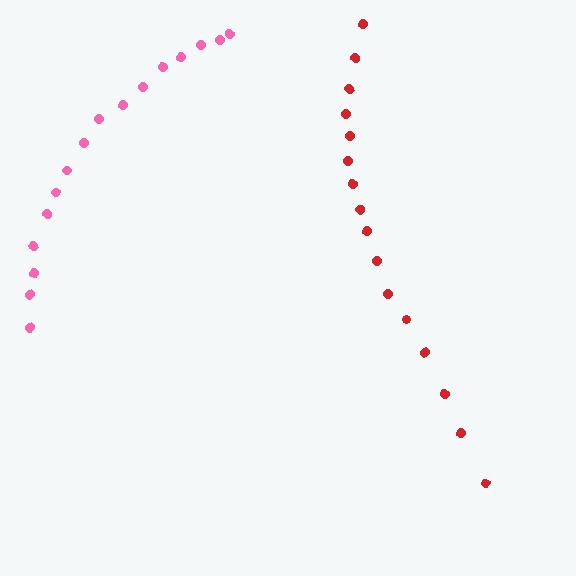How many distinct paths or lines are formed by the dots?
There are 2 distinct paths.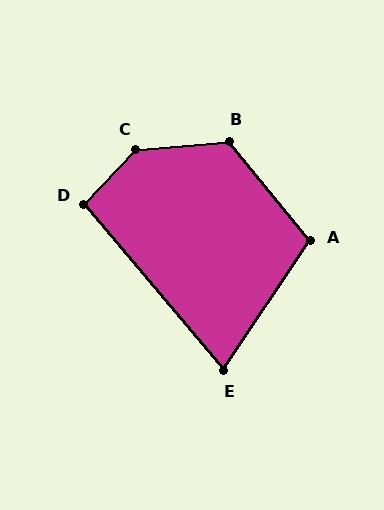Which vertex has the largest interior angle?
C, at approximately 138 degrees.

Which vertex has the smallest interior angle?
E, at approximately 74 degrees.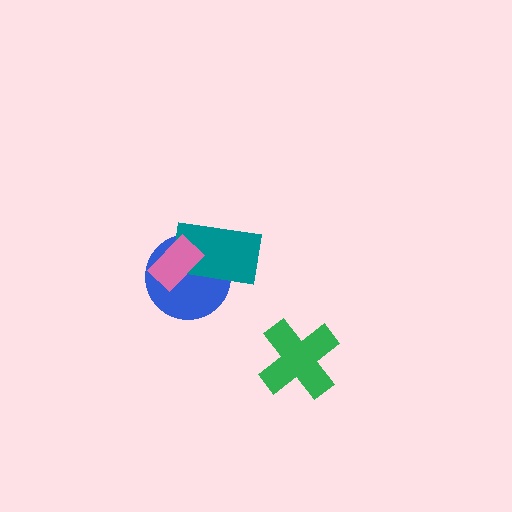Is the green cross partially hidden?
No, no other shape covers it.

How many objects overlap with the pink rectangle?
2 objects overlap with the pink rectangle.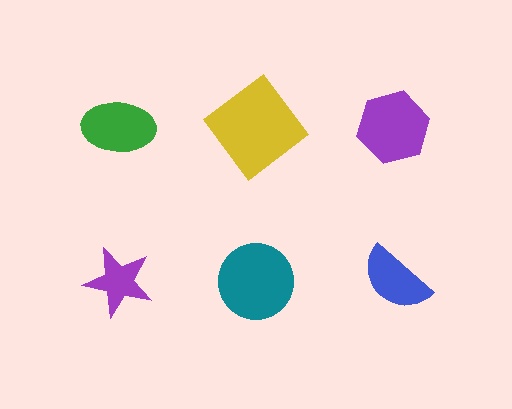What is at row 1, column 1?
A green ellipse.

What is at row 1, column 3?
A purple hexagon.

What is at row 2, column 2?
A teal circle.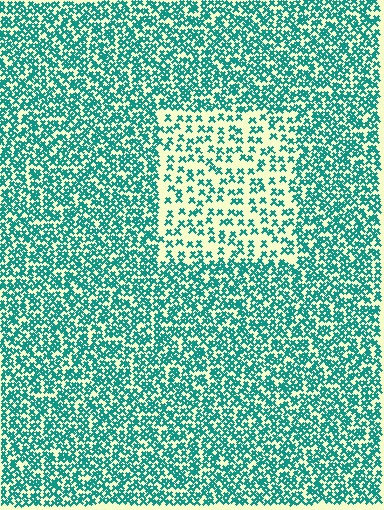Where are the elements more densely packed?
The elements are more densely packed outside the rectangle boundary.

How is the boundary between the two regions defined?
The boundary is defined by a change in element density (approximately 2.2x ratio). All elements are the same color, size, and shape.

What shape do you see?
I see a rectangle.